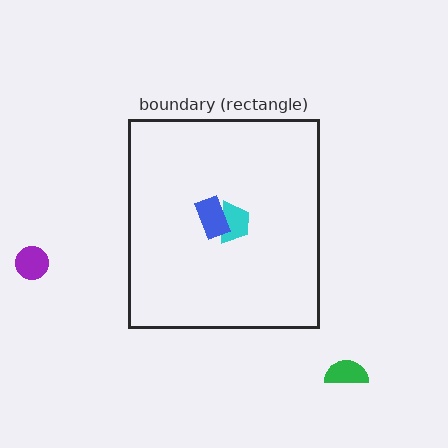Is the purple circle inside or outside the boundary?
Outside.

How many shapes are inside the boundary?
2 inside, 2 outside.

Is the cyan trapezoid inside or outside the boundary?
Inside.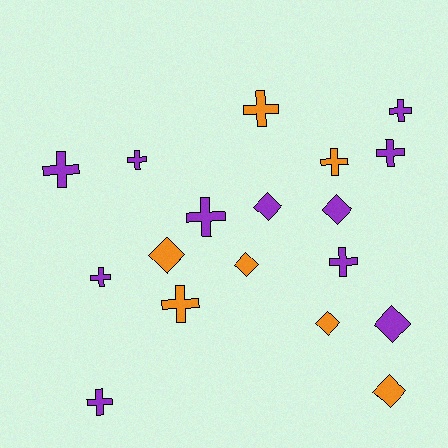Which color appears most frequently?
Purple, with 11 objects.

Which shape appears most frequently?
Cross, with 11 objects.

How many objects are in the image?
There are 18 objects.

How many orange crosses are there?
There are 3 orange crosses.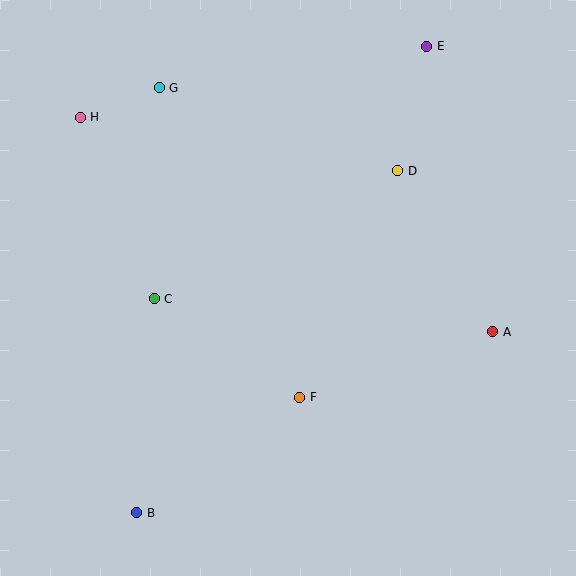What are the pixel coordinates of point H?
Point H is at (80, 117).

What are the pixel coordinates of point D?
Point D is at (398, 171).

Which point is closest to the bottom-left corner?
Point B is closest to the bottom-left corner.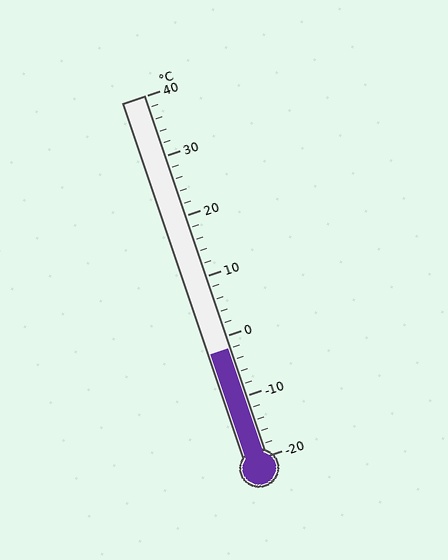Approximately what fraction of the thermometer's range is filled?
The thermometer is filled to approximately 30% of its range.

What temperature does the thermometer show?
The thermometer shows approximately -2°C.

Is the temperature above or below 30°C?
The temperature is below 30°C.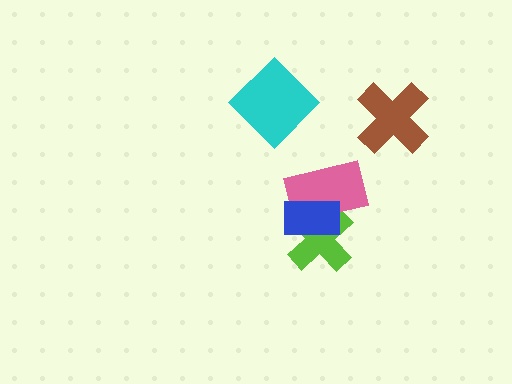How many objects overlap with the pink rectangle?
2 objects overlap with the pink rectangle.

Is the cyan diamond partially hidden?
No, no other shape covers it.